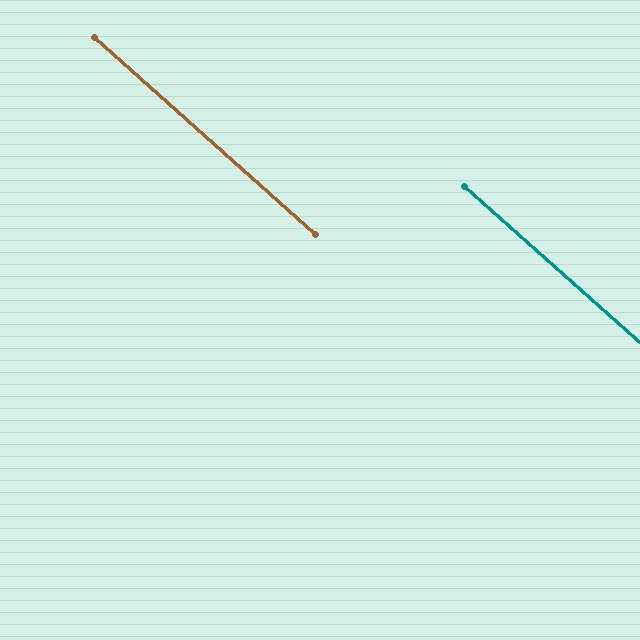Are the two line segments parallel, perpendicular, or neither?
Parallel — their directions differ by only 0.1°.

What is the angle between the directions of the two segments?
Approximately 0 degrees.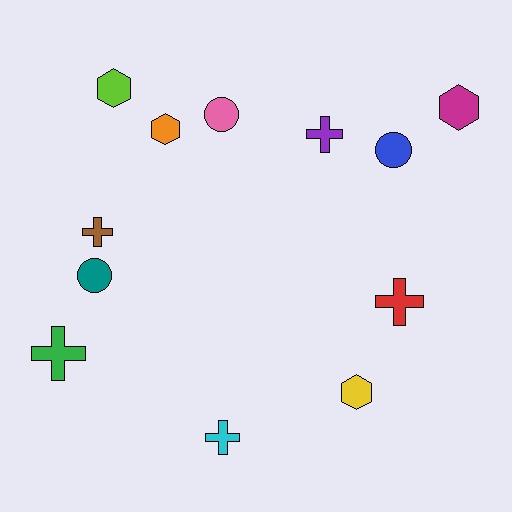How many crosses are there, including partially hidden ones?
There are 5 crosses.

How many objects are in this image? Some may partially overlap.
There are 12 objects.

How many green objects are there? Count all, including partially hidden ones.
There is 1 green object.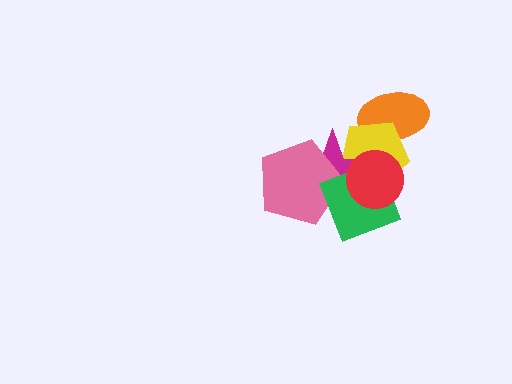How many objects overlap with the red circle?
3 objects overlap with the red circle.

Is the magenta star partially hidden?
Yes, it is partially covered by another shape.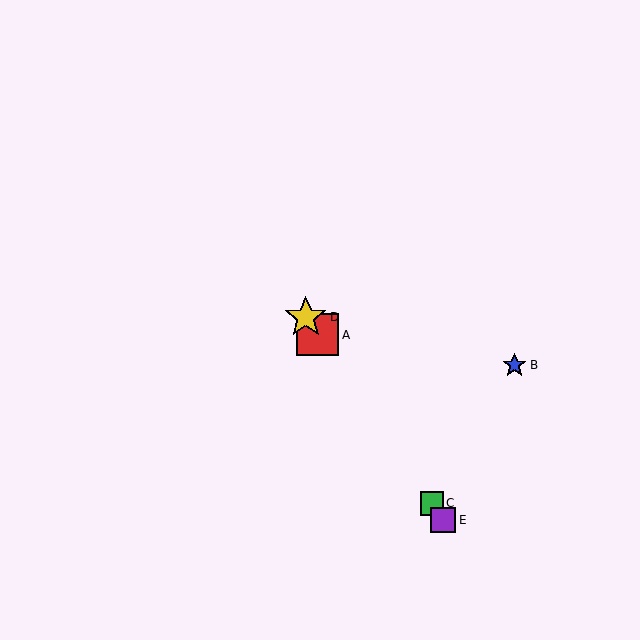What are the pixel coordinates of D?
Object D is at (306, 317).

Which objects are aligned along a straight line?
Objects A, C, D, E are aligned along a straight line.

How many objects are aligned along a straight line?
4 objects (A, C, D, E) are aligned along a straight line.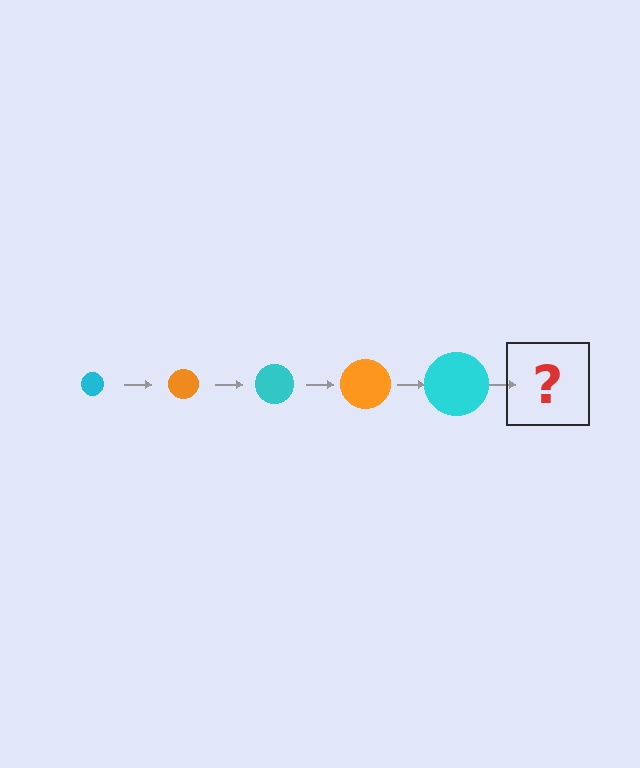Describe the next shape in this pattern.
It should be an orange circle, larger than the previous one.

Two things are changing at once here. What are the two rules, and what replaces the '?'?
The two rules are that the circle grows larger each step and the color cycles through cyan and orange. The '?' should be an orange circle, larger than the previous one.